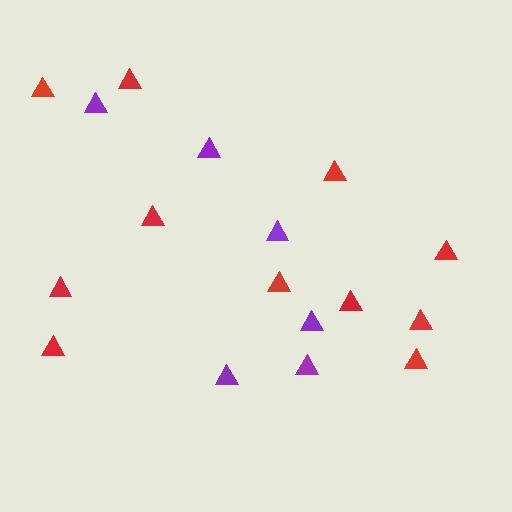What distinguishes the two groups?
There are 2 groups: one group of red triangles (11) and one group of purple triangles (6).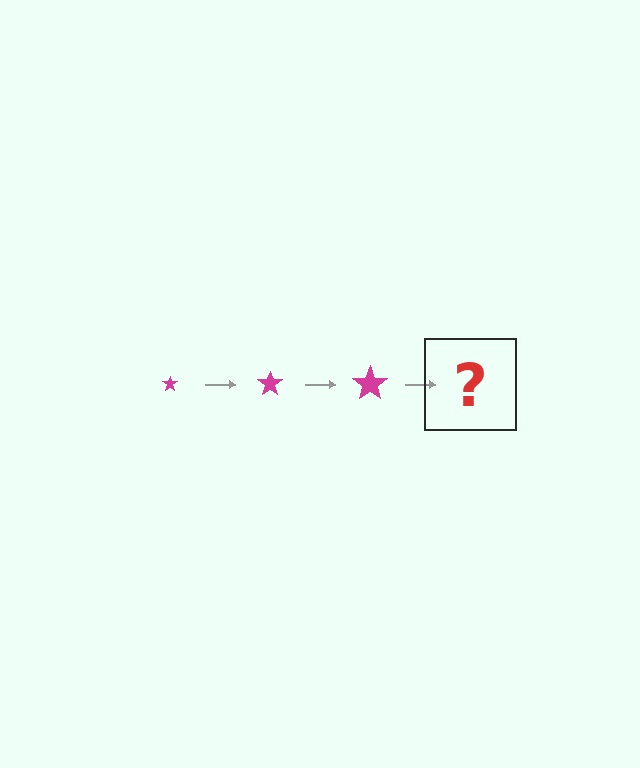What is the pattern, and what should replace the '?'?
The pattern is that the star gets progressively larger each step. The '?' should be a magenta star, larger than the previous one.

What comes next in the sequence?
The next element should be a magenta star, larger than the previous one.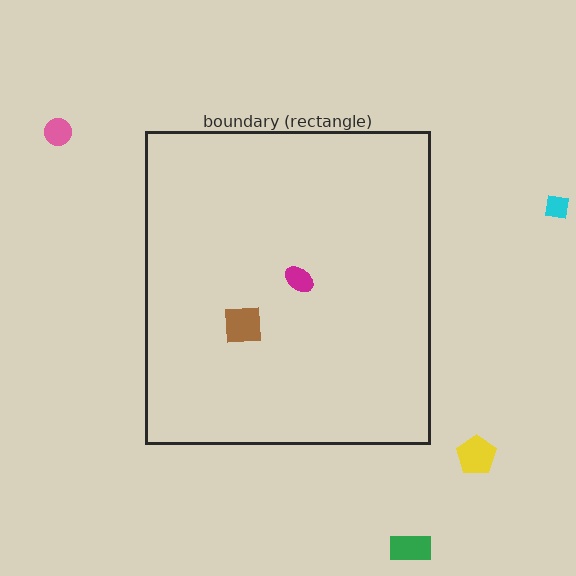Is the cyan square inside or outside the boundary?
Outside.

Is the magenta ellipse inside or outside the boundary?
Inside.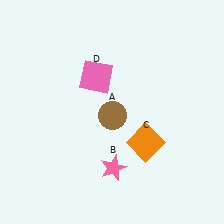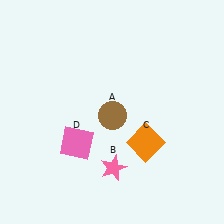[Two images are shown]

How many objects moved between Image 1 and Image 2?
1 object moved between the two images.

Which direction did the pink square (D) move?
The pink square (D) moved down.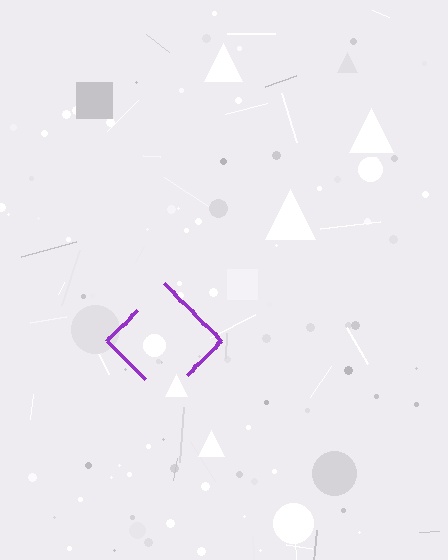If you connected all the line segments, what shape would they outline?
They would outline a diamond.